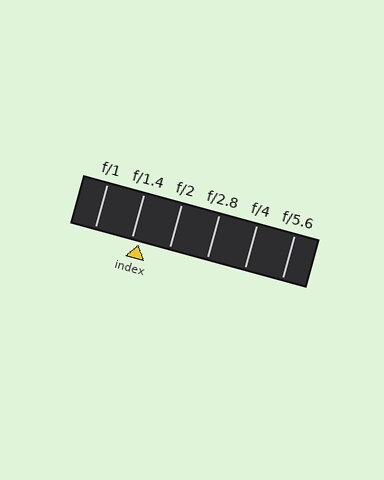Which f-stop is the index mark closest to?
The index mark is closest to f/1.4.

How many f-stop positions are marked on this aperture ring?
There are 6 f-stop positions marked.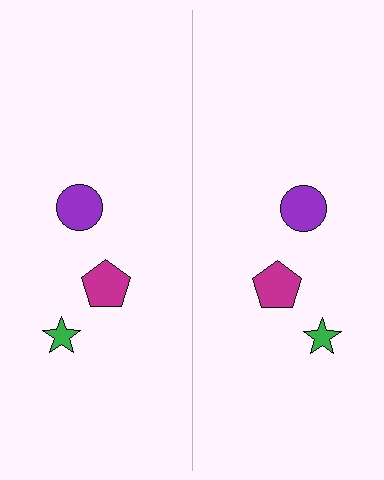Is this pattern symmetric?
Yes, this pattern has bilateral (reflection) symmetry.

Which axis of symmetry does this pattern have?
The pattern has a vertical axis of symmetry running through the center of the image.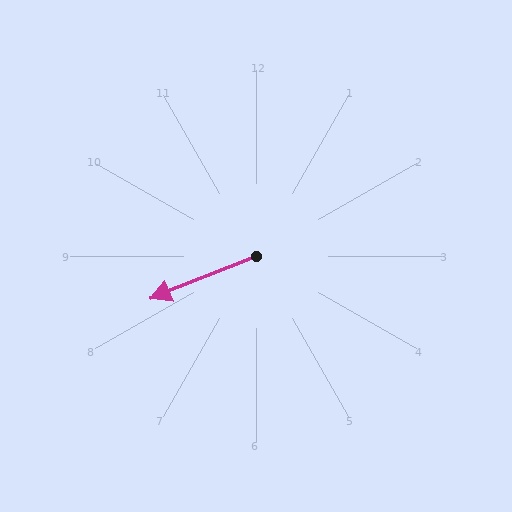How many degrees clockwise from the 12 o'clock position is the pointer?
Approximately 248 degrees.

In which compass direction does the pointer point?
West.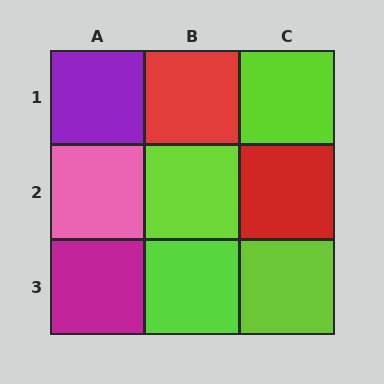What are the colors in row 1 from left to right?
Purple, red, lime.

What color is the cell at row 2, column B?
Lime.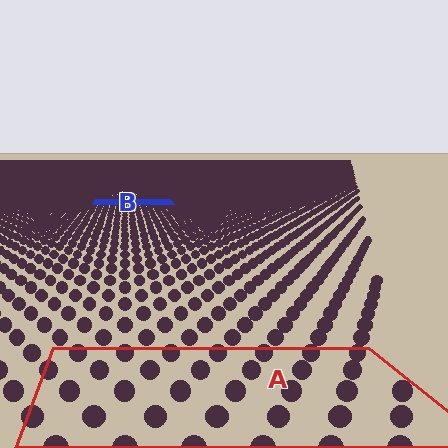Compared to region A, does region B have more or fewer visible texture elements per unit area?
Region B has more texture elements per unit area — they are packed more densely because it is farther away.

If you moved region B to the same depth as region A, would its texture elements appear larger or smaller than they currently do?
They would appear larger. At a closer depth, the same texture elements are projected at a bigger on-screen size.